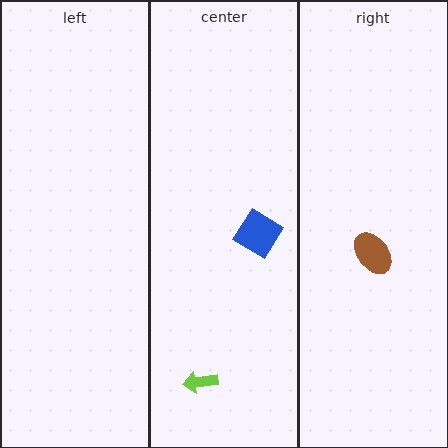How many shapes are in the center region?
2.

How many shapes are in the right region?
1.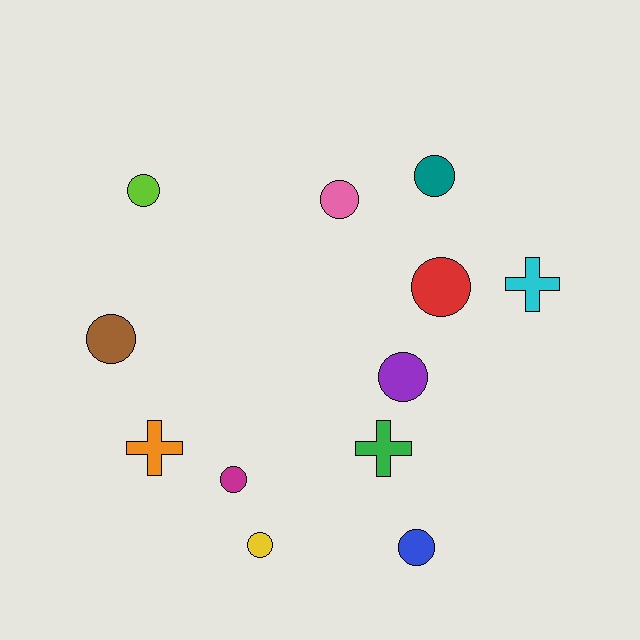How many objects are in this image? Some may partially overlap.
There are 12 objects.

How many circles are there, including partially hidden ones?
There are 9 circles.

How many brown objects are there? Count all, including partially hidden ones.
There is 1 brown object.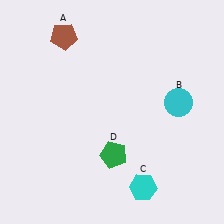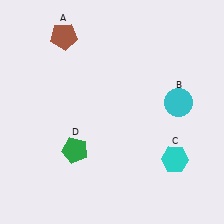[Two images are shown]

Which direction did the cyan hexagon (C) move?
The cyan hexagon (C) moved right.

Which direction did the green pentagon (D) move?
The green pentagon (D) moved left.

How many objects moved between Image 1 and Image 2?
2 objects moved between the two images.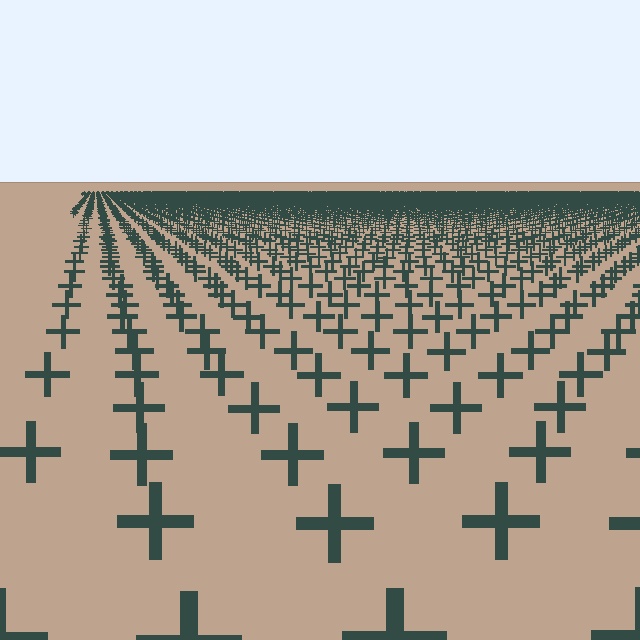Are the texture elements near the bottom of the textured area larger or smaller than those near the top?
Larger. Near the bottom, elements are closer to the viewer and appear at a bigger on-screen size.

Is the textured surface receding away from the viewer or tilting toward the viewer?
The surface is receding away from the viewer. Texture elements get smaller and denser toward the top.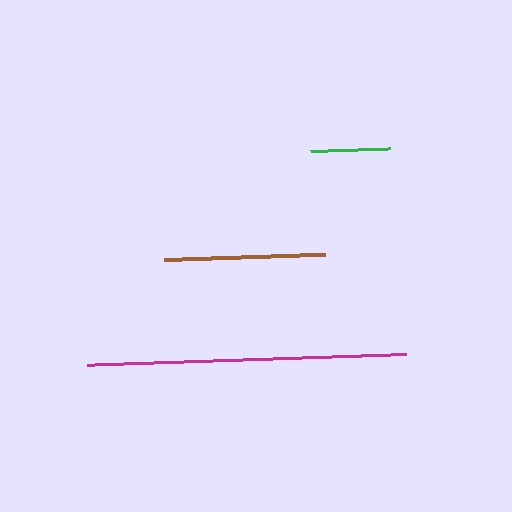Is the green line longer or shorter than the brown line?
The brown line is longer than the green line.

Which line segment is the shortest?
The green line is the shortest at approximately 80 pixels.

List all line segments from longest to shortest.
From longest to shortest: magenta, brown, green.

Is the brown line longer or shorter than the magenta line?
The magenta line is longer than the brown line.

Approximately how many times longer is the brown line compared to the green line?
The brown line is approximately 2.0 times the length of the green line.